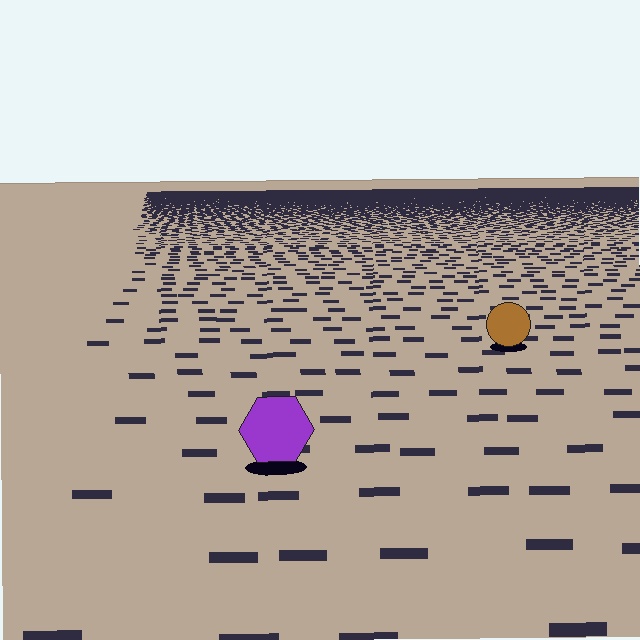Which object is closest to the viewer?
The purple hexagon is closest. The texture marks near it are larger and more spread out.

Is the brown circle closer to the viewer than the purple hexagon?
No. The purple hexagon is closer — you can tell from the texture gradient: the ground texture is coarser near it.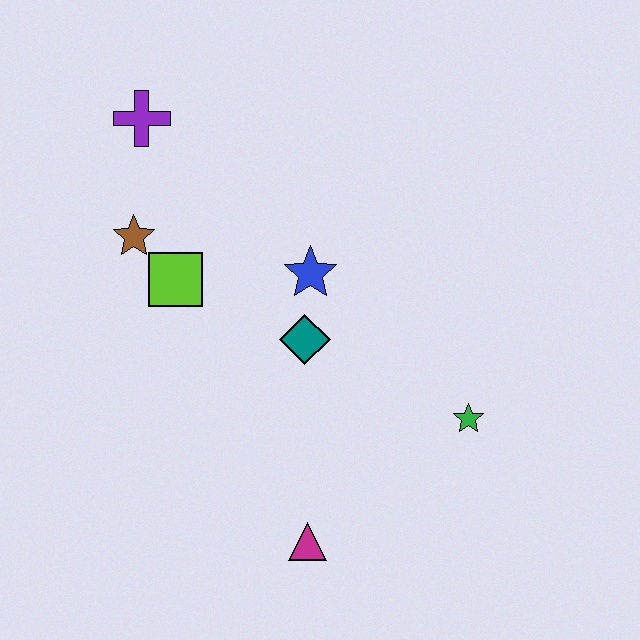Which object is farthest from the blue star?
The magenta triangle is farthest from the blue star.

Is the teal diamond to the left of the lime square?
No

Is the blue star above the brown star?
No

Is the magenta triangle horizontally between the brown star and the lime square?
No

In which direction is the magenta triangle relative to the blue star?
The magenta triangle is below the blue star.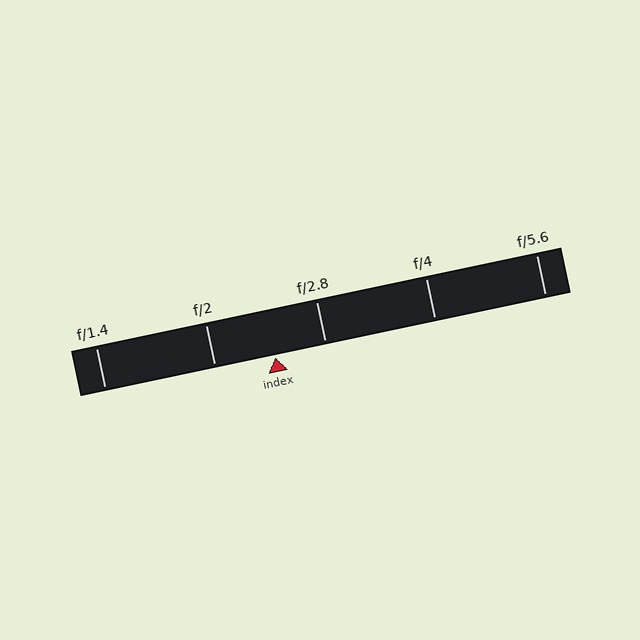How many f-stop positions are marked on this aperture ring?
There are 5 f-stop positions marked.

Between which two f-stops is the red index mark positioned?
The index mark is between f/2 and f/2.8.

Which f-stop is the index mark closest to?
The index mark is closest to f/2.8.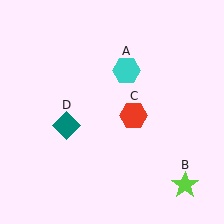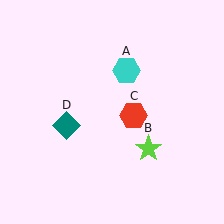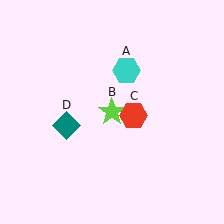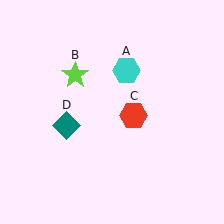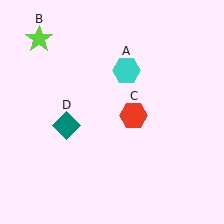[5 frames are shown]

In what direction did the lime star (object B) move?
The lime star (object B) moved up and to the left.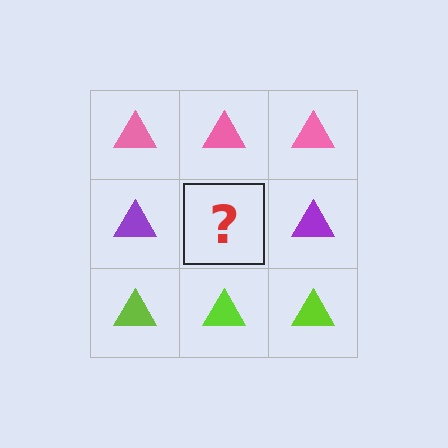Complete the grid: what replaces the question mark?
The question mark should be replaced with a purple triangle.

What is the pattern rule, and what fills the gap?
The rule is that each row has a consistent color. The gap should be filled with a purple triangle.